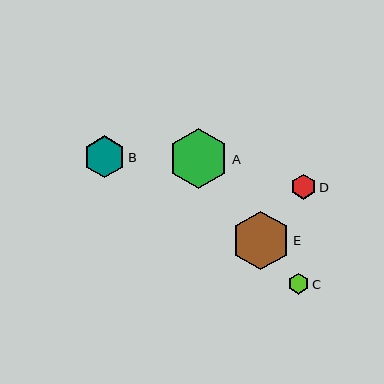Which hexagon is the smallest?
Hexagon C is the smallest with a size of approximately 21 pixels.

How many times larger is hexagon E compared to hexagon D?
Hexagon E is approximately 2.4 times the size of hexagon D.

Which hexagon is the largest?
Hexagon A is the largest with a size of approximately 60 pixels.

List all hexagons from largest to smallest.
From largest to smallest: A, E, B, D, C.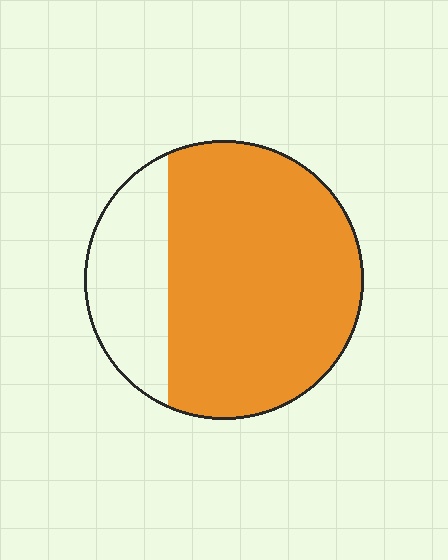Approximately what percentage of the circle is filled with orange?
Approximately 75%.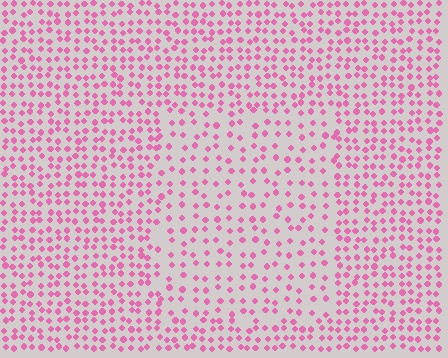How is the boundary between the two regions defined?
The boundary is defined by a change in element density (approximately 1.7x ratio). All elements are the same color, size, and shape.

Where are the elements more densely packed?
The elements are more densely packed outside the rectangle boundary.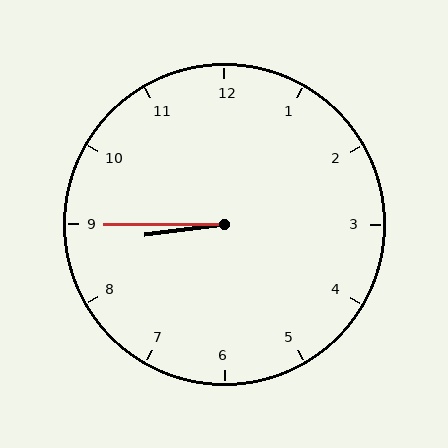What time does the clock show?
8:45.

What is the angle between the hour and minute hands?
Approximately 8 degrees.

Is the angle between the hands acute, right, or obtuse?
It is acute.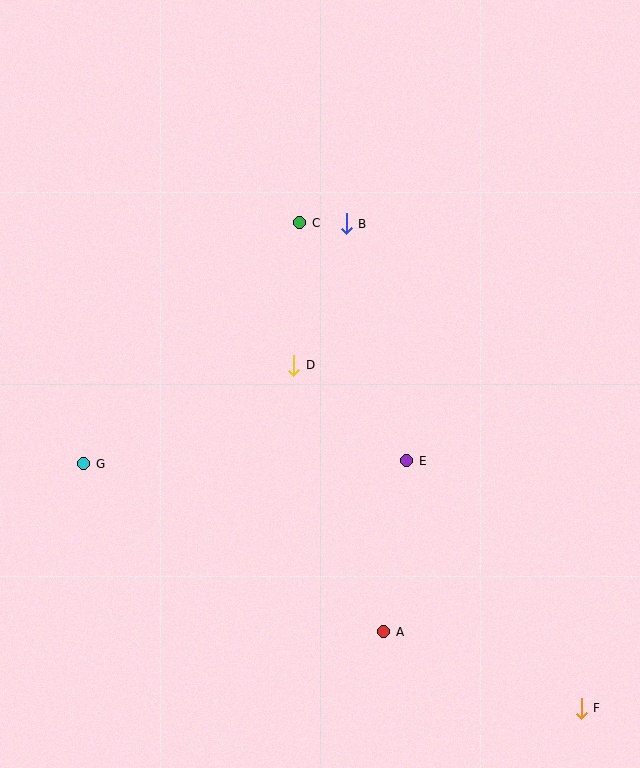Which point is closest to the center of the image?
Point D at (294, 365) is closest to the center.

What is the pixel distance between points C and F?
The distance between C and F is 561 pixels.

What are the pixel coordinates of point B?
Point B is at (346, 224).